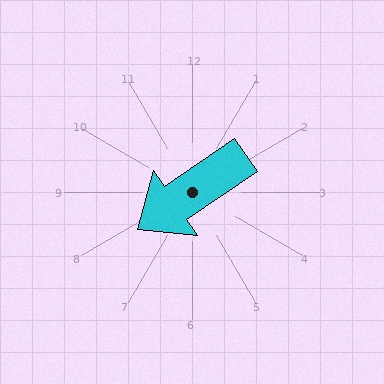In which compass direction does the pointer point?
Southwest.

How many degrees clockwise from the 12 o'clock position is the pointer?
Approximately 236 degrees.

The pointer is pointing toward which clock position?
Roughly 8 o'clock.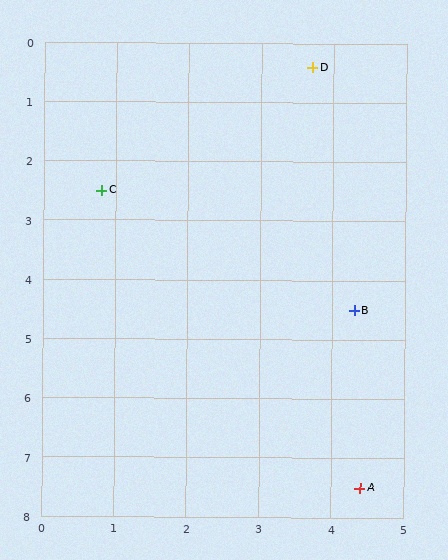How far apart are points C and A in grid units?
Points C and A are about 6.2 grid units apart.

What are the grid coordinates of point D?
Point D is at approximately (3.7, 0.4).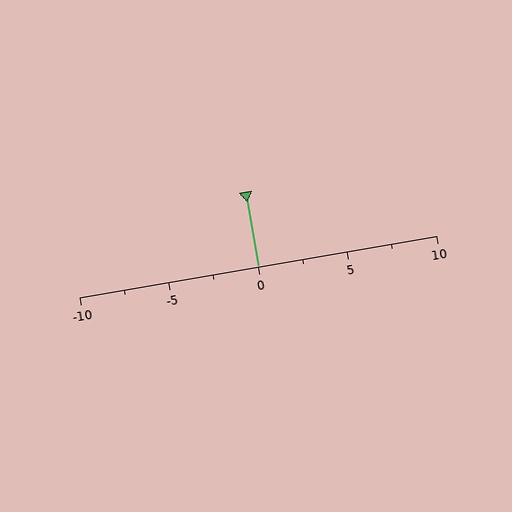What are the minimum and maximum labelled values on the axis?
The axis runs from -10 to 10.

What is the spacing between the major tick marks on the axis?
The major ticks are spaced 5 apart.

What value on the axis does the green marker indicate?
The marker indicates approximately 0.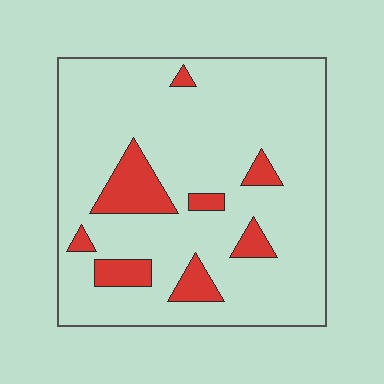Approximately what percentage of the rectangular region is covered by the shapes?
Approximately 15%.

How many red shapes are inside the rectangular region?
8.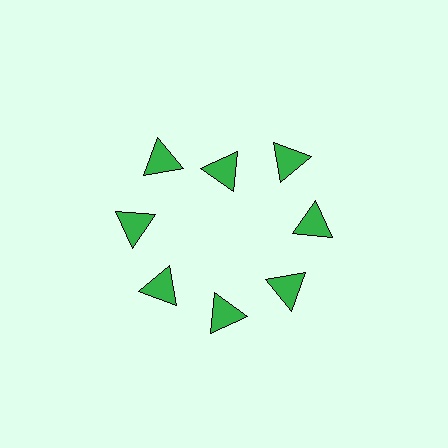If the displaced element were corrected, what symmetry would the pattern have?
It would have 8-fold rotational symmetry — the pattern would map onto itself every 45 degrees.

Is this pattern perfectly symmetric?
No. The 8 green triangles are arranged in a ring, but one element near the 12 o'clock position is pulled inward toward the center, breaking the 8-fold rotational symmetry.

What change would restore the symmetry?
The symmetry would be restored by moving it outward, back onto the ring so that all 8 triangles sit at equal angles and equal distance from the center.